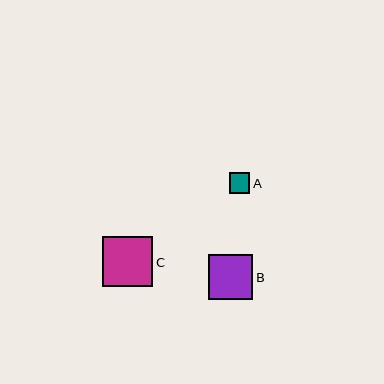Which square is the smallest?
Square A is the smallest with a size of approximately 20 pixels.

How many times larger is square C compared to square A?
Square C is approximately 2.5 times the size of square A.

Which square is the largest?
Square C is the largest with a size of approximately 50 pixels.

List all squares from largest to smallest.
From largest to smallest: C, B, A.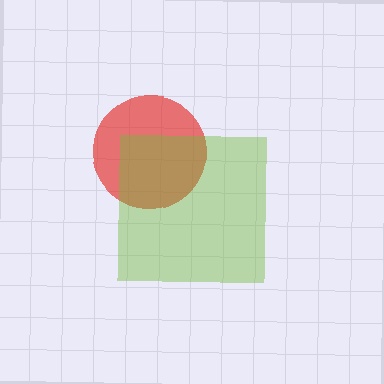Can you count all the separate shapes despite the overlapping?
Yes, there are 2 separate shapes.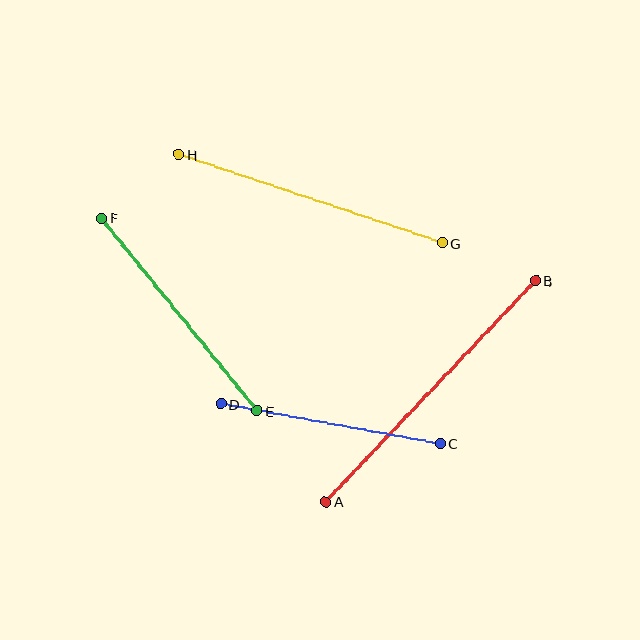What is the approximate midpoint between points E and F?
The midpoint is at approximately (179, 314) pixels.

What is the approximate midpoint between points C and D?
The midpoint is at approximately (331, 424) pixels.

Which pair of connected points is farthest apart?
Points A and B are farthest apart.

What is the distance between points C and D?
The distance is approximately 222 pixels.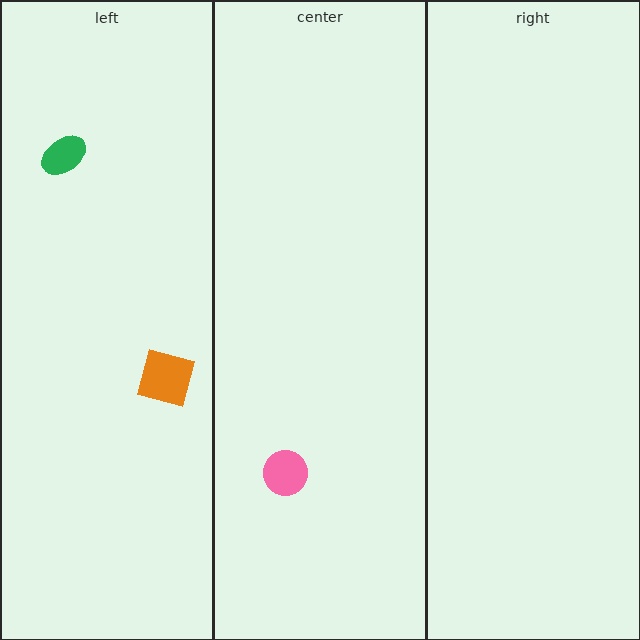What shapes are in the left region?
The green ellipse, the orange square.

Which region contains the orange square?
The left region.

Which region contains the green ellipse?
The left region.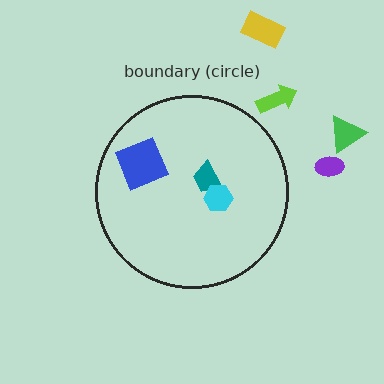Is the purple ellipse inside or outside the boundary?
Outside.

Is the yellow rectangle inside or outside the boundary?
Outside.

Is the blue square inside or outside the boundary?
Inside.